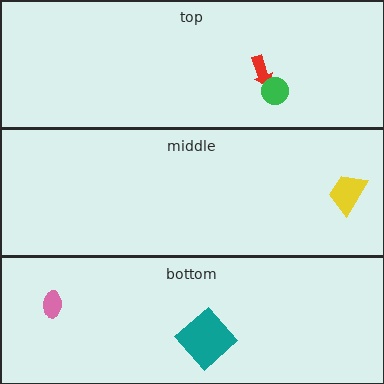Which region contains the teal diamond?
The bottom region.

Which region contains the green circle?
The top region.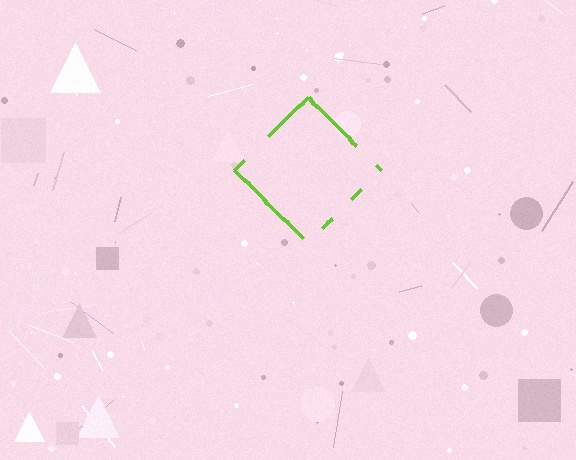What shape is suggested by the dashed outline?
The dashed outline suggests a diamond.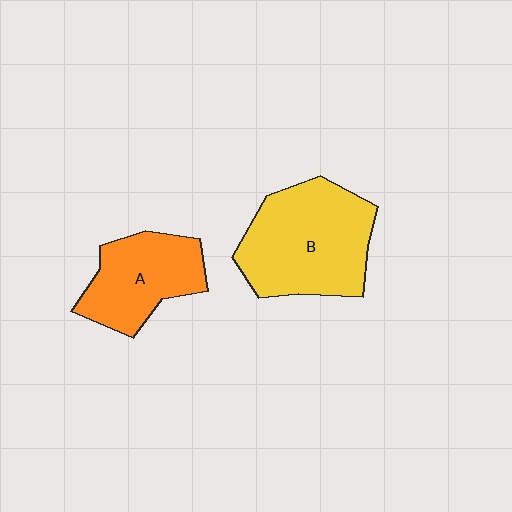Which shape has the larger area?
Shape B (yellow).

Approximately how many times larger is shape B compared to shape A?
Approximately 1.5 times.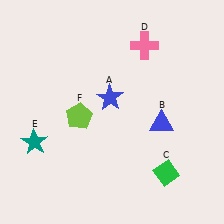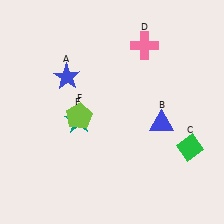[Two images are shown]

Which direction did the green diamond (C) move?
The green diamond (C) moved up.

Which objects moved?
The objects that moved are: the blue star (A), the green diamond (C), the teal star (E).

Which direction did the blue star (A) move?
The blue star (A) moved left.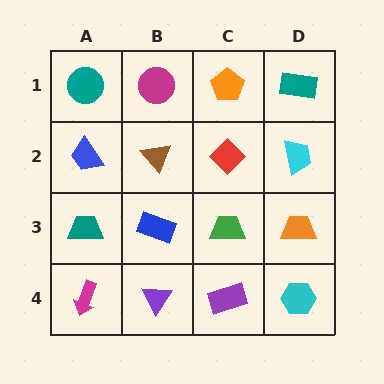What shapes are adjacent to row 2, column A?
A teal circle (row 1, column A), a teal trapezoid (row 3, column A), a brown triangle (row 2, column B).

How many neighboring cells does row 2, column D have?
3.